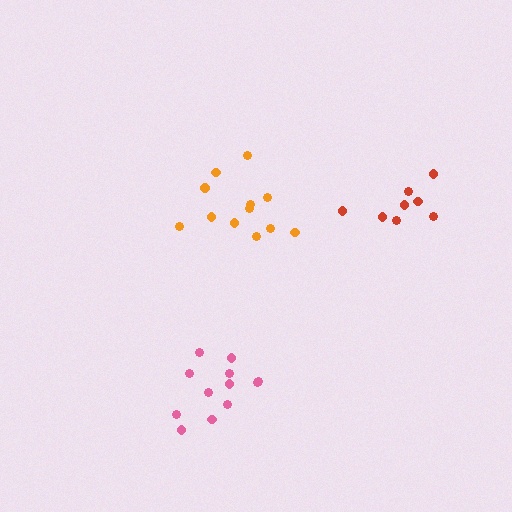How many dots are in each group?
Group 1: 12 dots, Group 2: 8 dots, Group 3: 12 dots (32 total).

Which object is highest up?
The orange cluster is topmost.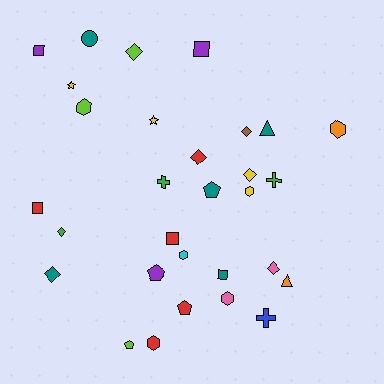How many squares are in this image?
There are 5 squares.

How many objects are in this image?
There are 30 objects.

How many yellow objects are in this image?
There are 4 yellow objects.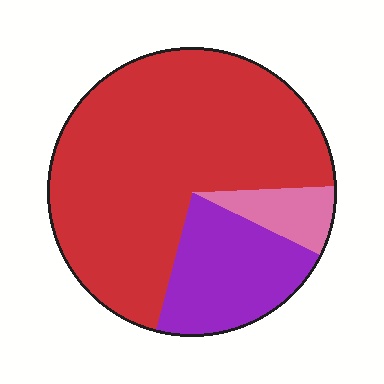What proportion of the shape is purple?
Purple covers roughly 20% of the shape.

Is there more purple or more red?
Red.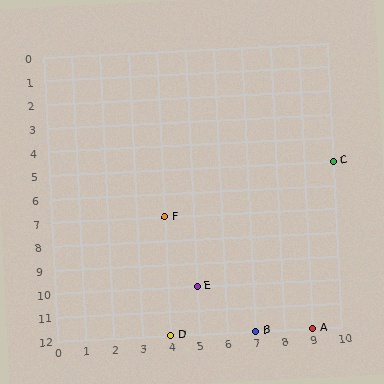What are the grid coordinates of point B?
Point B is at grid coordinates (7, 12).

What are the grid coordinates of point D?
Point D is at grid coordinates (4, 12).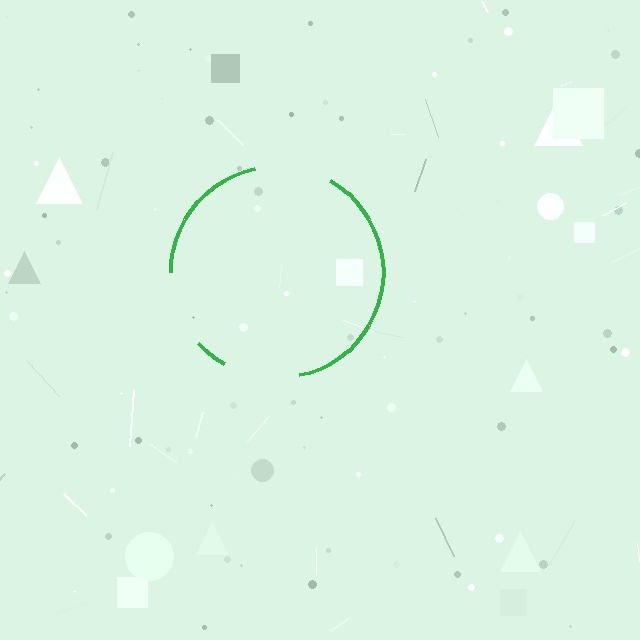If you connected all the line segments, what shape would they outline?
They would outline a circle.